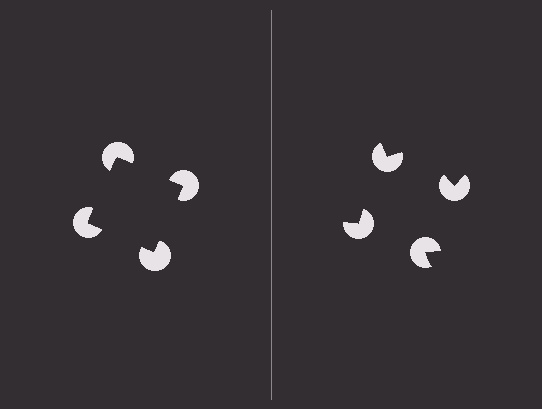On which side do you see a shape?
An illusory square appears on the left side. On the right side the wedge cuts are rotated, so no coherent shape forms.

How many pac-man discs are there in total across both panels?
8 — 4 on each side.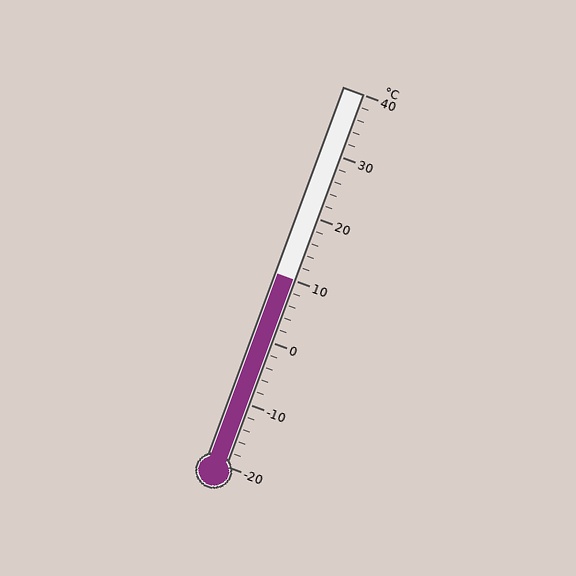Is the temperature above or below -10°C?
The temperature is above -10°C.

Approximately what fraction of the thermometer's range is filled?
The thermometer is filled to approximately 50% of its range.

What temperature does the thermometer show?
The thermometer shows approximately 10°C.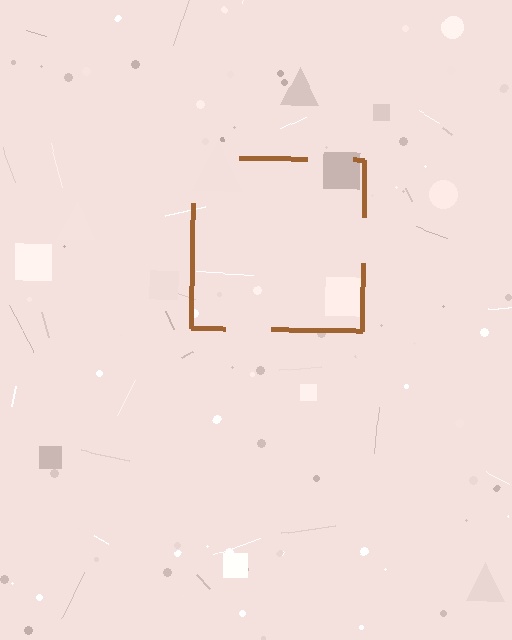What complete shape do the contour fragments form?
The contour fragments form a square.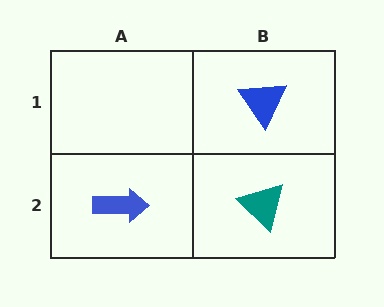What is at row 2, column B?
A teal triangle.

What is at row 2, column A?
A blue arrow.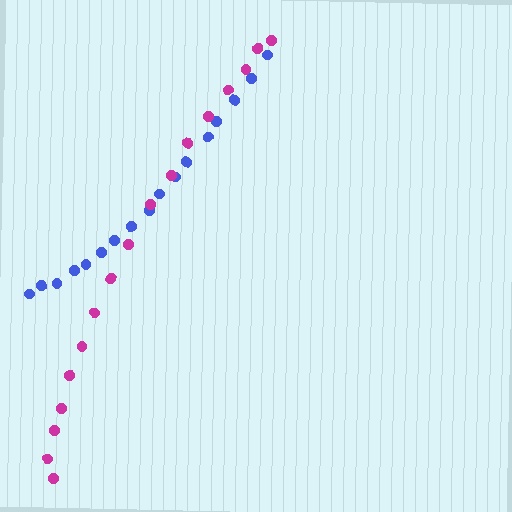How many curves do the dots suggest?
There are 2 distinct paths.